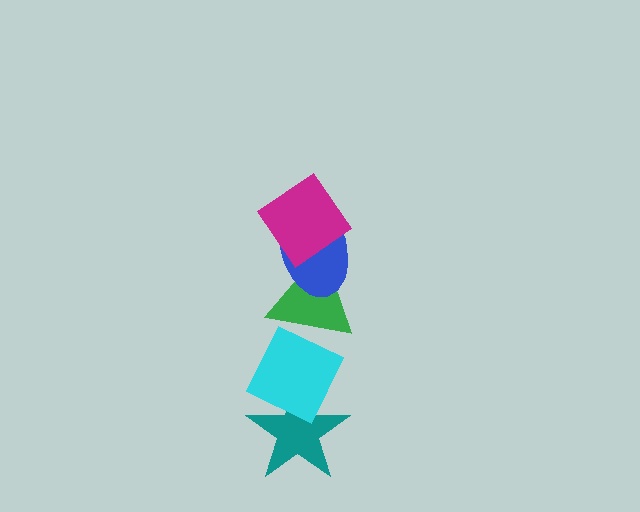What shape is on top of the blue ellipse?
The magenta diamond is on top of the blue ellipse.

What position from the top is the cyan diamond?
The cyan diamond is 4th from the top.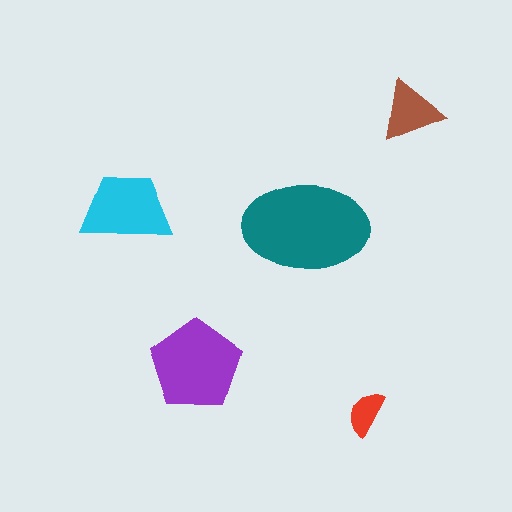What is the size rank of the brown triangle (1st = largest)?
4th.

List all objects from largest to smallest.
The teal ellipse, the purple pentagon, the cyan trapezoid, the brown triangle, the red semicircle.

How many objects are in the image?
There are 5 objects in the image.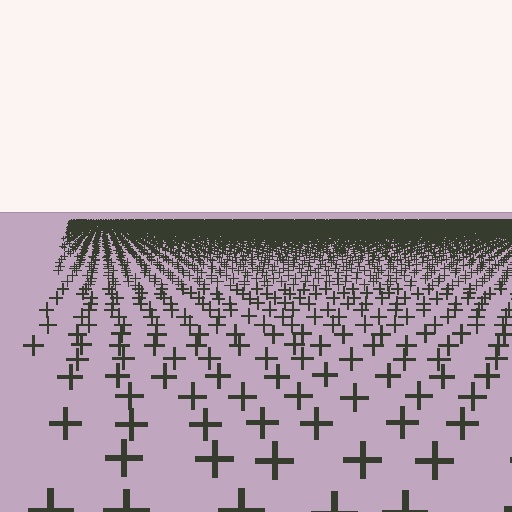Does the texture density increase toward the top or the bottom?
Density increases toward the top.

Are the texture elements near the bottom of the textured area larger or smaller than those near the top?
Larger. Near the bottom, elements are closer to the viewer and appear at a bigger on-screen size.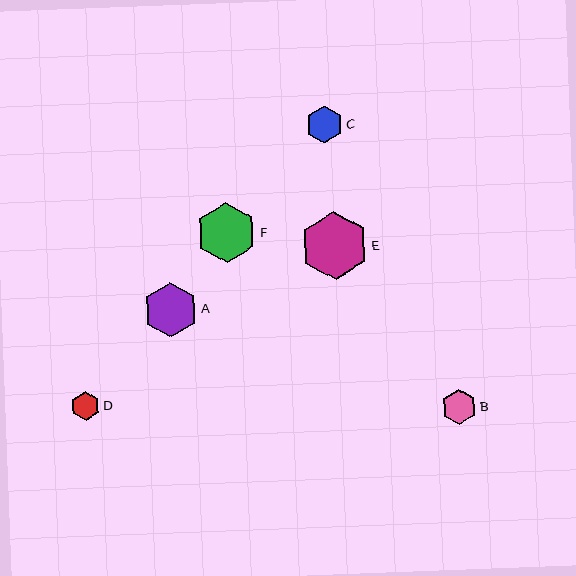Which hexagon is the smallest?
Hexagon D is the smallest with a size of approximately 29 pixels.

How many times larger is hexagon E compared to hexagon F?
Hexagon E is approximately 1.1 times the size of hexagon F.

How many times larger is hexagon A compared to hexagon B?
Hexagon A is approximately 1.6 times the size of hexagon B.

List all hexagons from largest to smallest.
From largest to smallest: E, F, A, C, B, D.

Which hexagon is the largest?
Hexagon E is the largest with a size of approximately 68 pixels.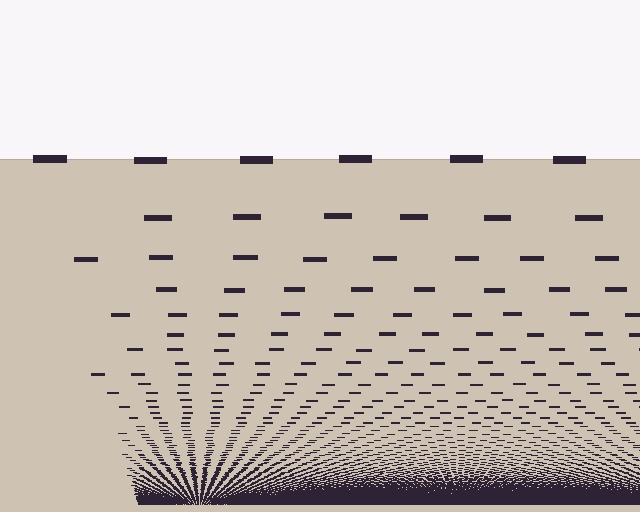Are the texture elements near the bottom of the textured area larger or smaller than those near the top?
Smaller. The gradient is inverted — elements near the bottom are smaller and denser.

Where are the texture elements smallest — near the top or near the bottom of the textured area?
Near the bottom.